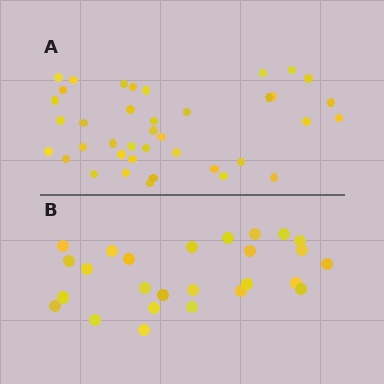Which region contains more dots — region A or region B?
Region A (the top region) has more dots.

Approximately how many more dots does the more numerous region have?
Region A has approximately 15 more dots than region B.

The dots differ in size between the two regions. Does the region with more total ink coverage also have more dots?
No. Region B has more total ink coverage because its dots are larger, but region A actually contains more individual dots. Total area can be misleading — the number of items is what matters here.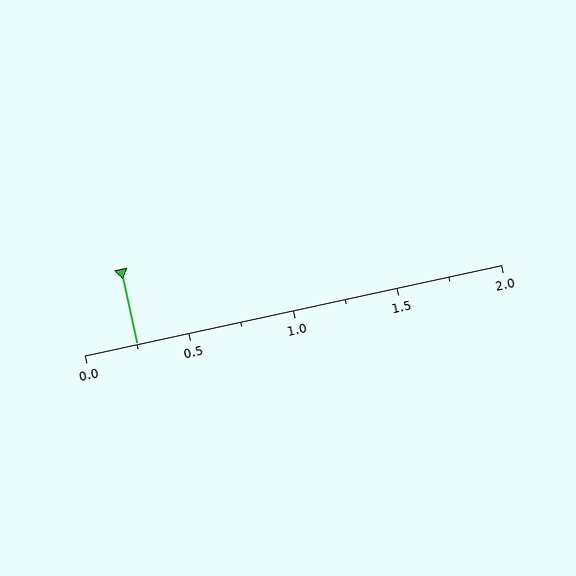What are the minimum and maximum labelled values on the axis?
The axis runs from 0.0 to 2.0.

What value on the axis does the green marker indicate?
The marker indicates approximately 0.25.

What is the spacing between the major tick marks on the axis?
The major ticks are spaced 0.5 apart.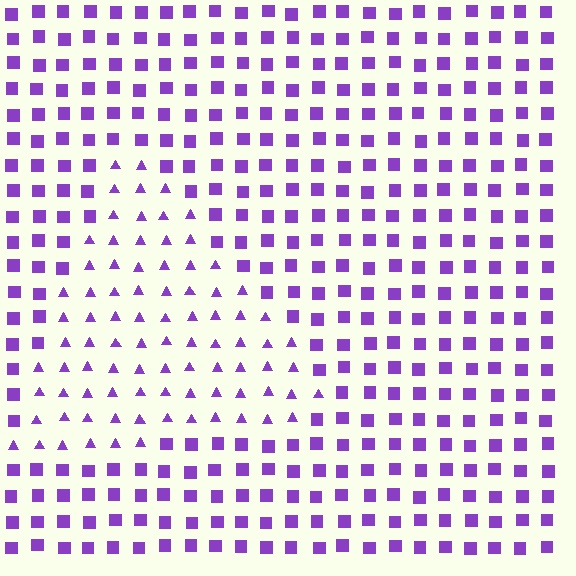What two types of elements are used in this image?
The image uses triangles inside the triangle region and squares outside it.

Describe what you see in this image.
The image is filled with small purple elements arranged in a uniform grid. A triangle-shaped region contains triangles, while the surrounding area contains squares. The boundary is defined purely by the change in element shape.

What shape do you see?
I see a triangle.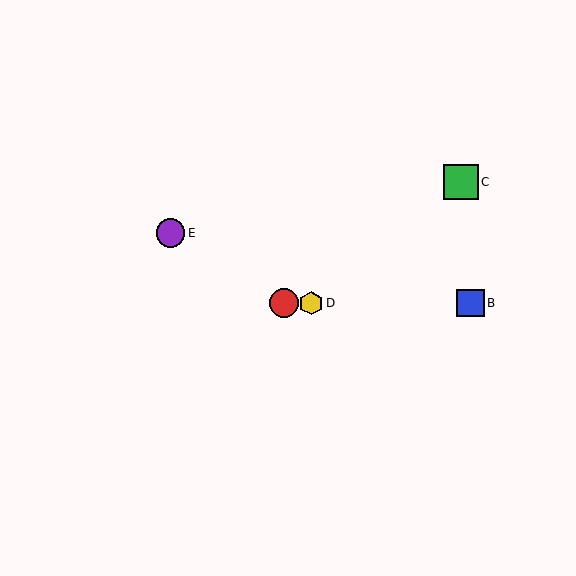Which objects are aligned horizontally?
Objects A, B, D are aligned horizontally.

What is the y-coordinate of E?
Object E is at y≈233.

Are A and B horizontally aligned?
Yes, both are at y≈303.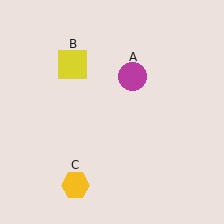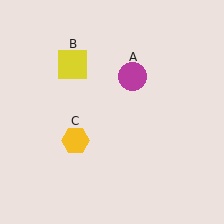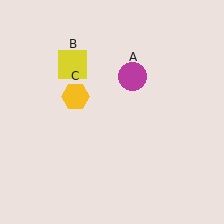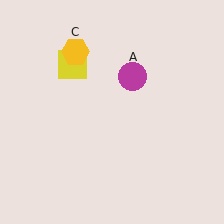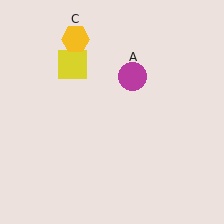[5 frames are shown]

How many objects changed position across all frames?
1 object changed position: yellow hexagon (object C).